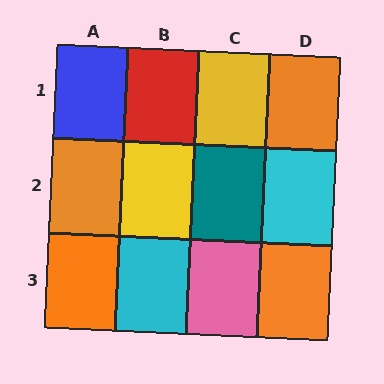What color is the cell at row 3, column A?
Orange.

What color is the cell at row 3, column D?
Orange.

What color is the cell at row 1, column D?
Orange.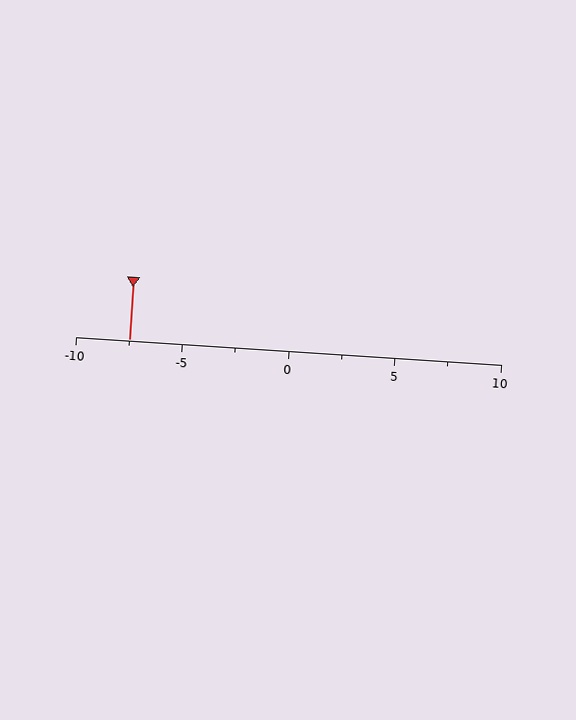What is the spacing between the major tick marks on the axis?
The major ticks are spaced 5 apart.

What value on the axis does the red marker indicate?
The marker indicates approximately -7.5.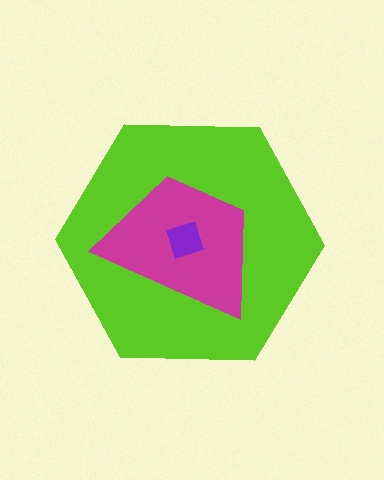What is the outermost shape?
The lime hexagon.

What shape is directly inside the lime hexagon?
The magenta trapezoid.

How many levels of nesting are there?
3.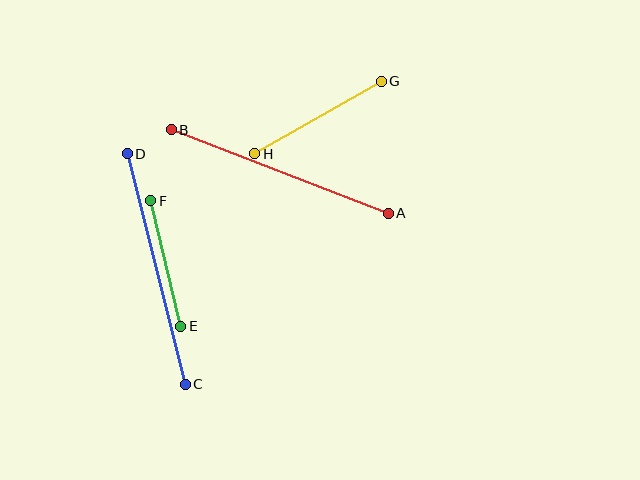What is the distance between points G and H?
The distance is approximately 146 pixels.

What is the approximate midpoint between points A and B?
The midpoint is at approximately (280, 171) pixels.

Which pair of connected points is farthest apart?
Points C and D are farthest apart.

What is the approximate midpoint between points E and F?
The midpoint is at approximately (166, 263) pixels.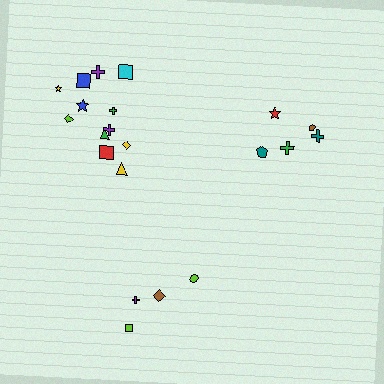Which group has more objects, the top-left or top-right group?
The top-left group.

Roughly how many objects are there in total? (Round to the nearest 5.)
Roughly 20 objects in total.